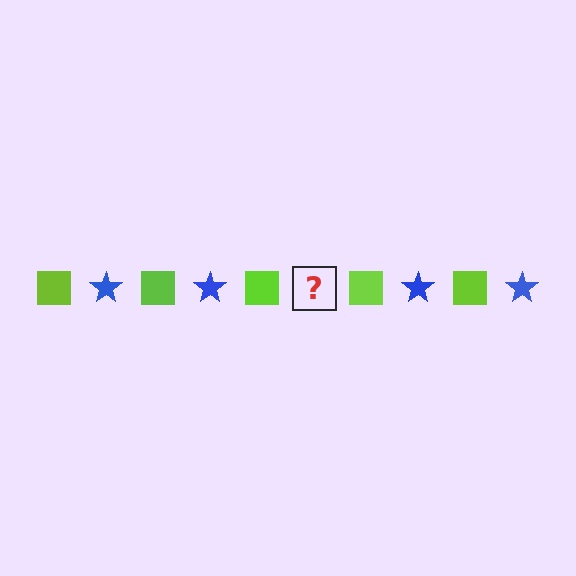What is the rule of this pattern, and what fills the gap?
The rule is that the pattern alternates between lime square and blue star. The gap should be filled with a blue star.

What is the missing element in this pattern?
The missing element is a blue star.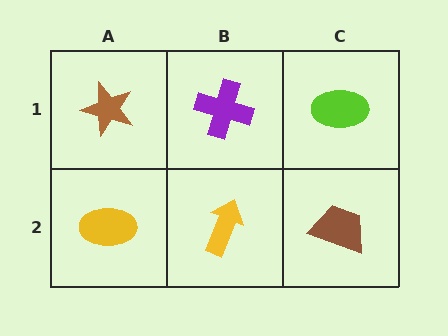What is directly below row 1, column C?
A brown trapezoid.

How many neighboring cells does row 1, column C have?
2.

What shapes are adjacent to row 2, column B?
A purple cross (row 1, column B), a yellow ellipse (row 2, column A), a brown trapezoid (row 2, column C).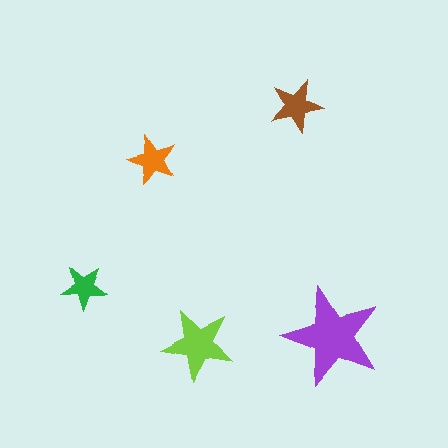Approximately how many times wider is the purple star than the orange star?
About 2 times wider.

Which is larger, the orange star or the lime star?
The lime one.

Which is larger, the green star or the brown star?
The brown one.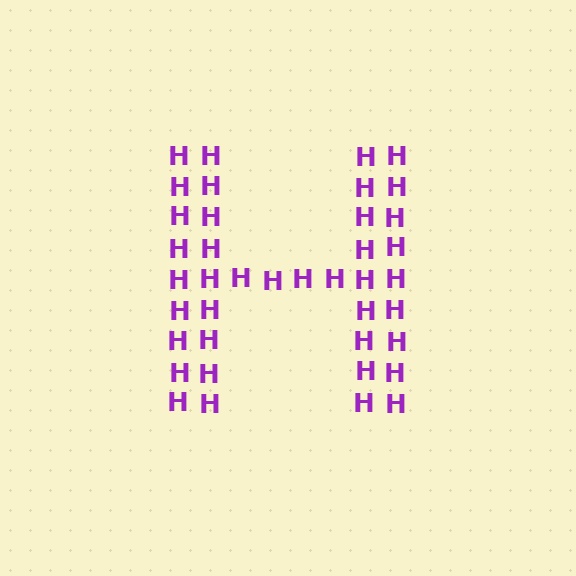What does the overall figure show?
The overall figure shows the letter H.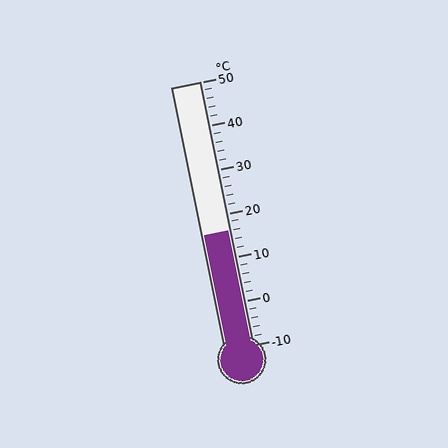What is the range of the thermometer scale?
The thermometer scale ranges from -10°C to 50°C.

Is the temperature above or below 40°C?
The temperature is below 40°C.